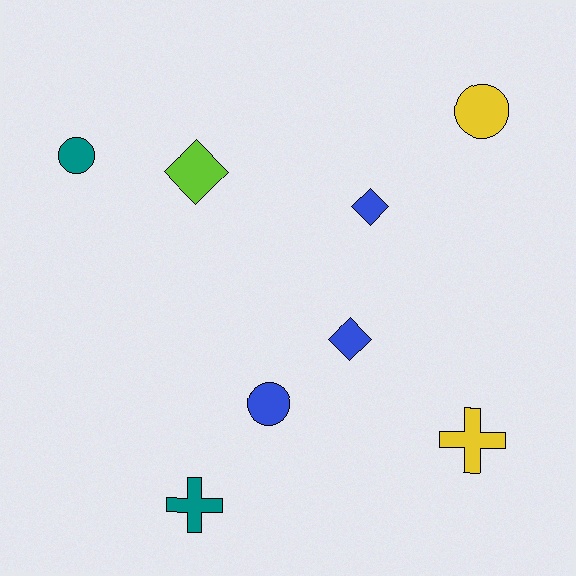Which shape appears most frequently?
Diamond, with 3 objects.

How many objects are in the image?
There are 8 objects.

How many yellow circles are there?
There is 1 yellow circle.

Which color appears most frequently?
Blue, with 3 objects.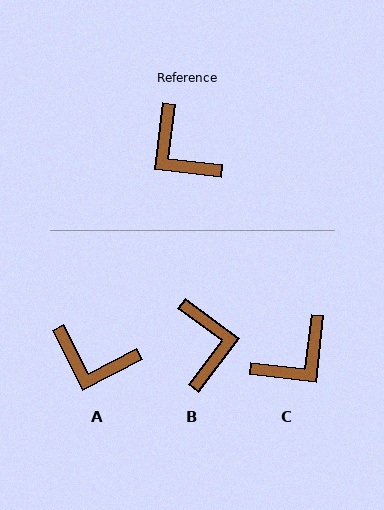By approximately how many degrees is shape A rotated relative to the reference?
Approximately 34 degrees counter-clockwise.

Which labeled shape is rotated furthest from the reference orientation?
B, about 150 degrees away.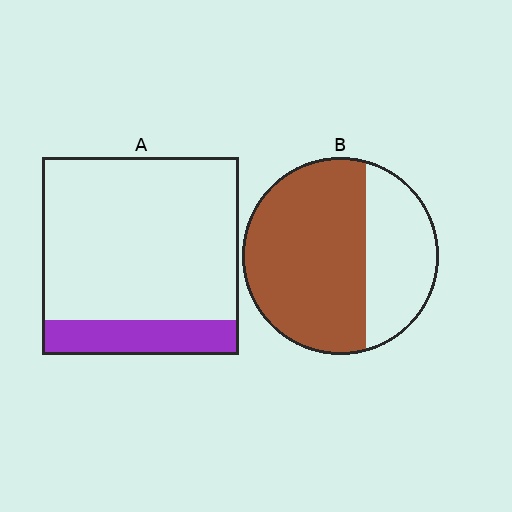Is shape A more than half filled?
No.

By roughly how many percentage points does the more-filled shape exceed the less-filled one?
By roughly 50 percentage points (B over A).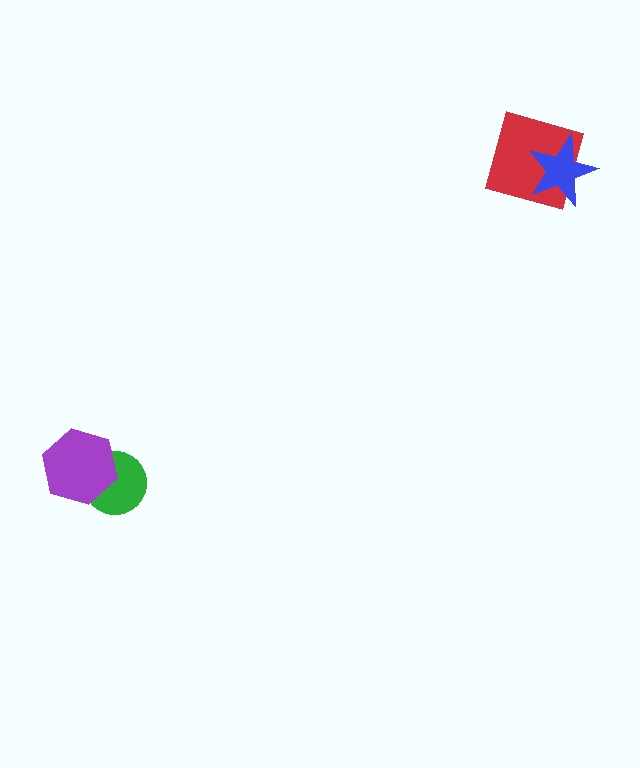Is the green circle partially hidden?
Yes, it is partially covered by another shape.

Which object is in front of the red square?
The blue star is in front of the red square.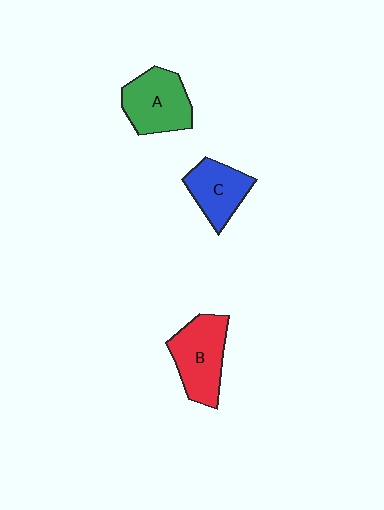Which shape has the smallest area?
Shape C (blue).